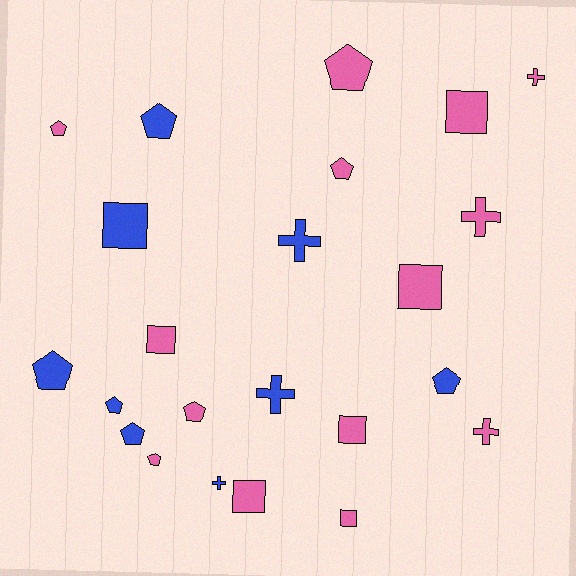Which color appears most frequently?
Pink, with 14 objects.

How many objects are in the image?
There are 23 objects.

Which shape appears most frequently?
Pentagon, with 10 objects.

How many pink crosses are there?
There are 3 pink crosses.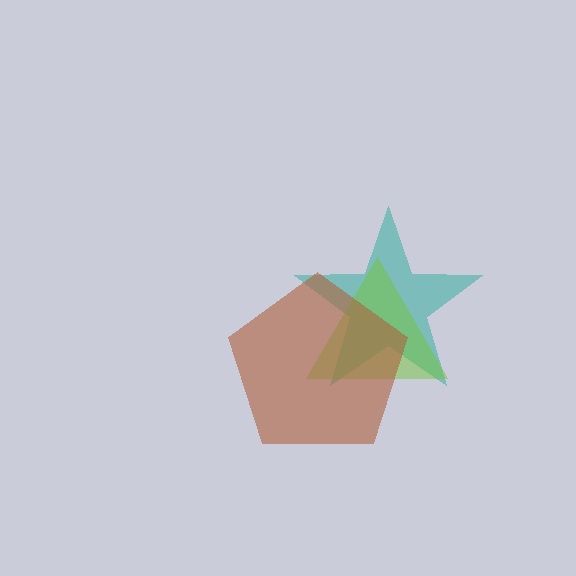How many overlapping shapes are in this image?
There are 3 overlapping shapes in the image.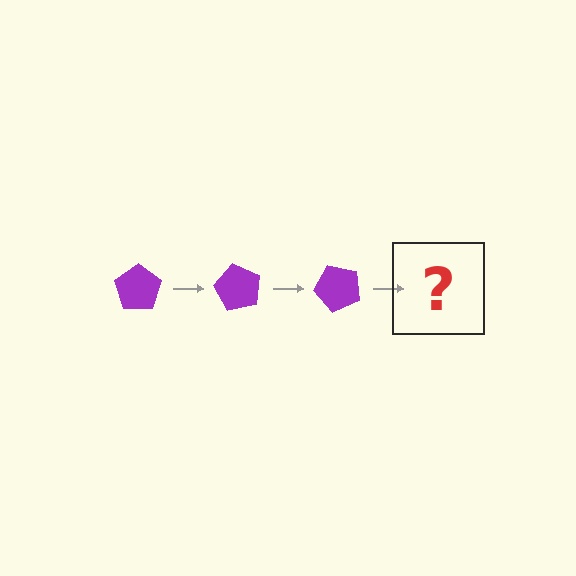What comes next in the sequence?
The next element should be a purple pentagon rotated 180 degrees.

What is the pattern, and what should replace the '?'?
The pattern is that the pentagon rotates 60 degrees each step. The '?' should be a purple pentagon rotated 180 degrees.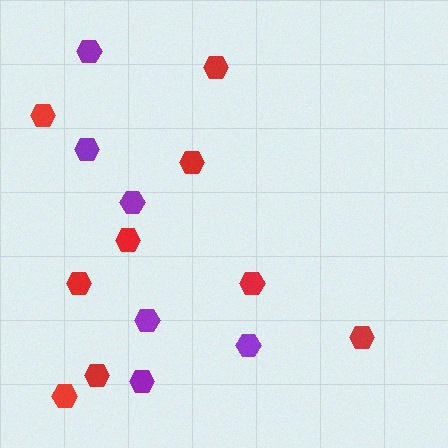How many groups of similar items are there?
There are 2 groups: one group of red hexagons (9) and one group of purple hexagons (6).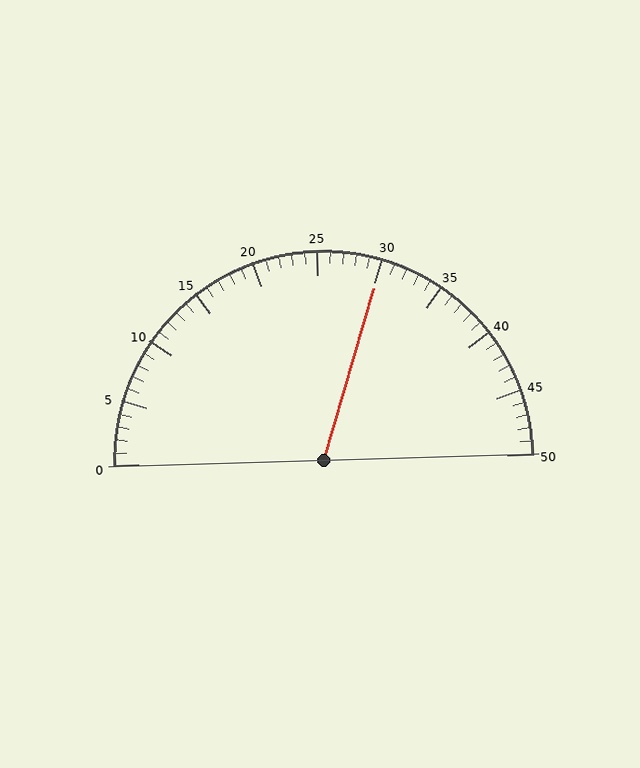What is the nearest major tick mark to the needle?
The nearest major tick mark is 30.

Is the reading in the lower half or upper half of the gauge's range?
The reading is in the upper half of the range (0 to 50).